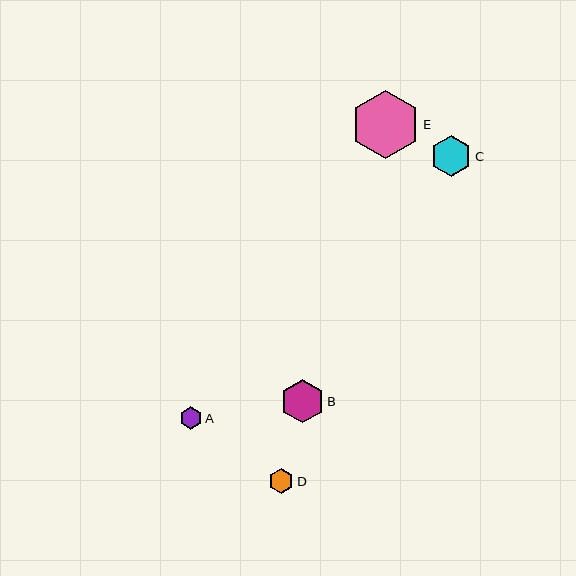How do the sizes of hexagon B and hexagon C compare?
Hexagon B and hexagon C are approximately the same size.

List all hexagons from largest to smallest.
From largest to smallest: E, B, C, D, A.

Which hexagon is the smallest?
Hexagon A is the smallest with a size of approximately 22 pixels.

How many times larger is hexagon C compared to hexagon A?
Hexagon C is approximately 1.8 times the size of hexagon A.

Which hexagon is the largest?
Hexagon E is the largest with a size of approximately 69 pixels.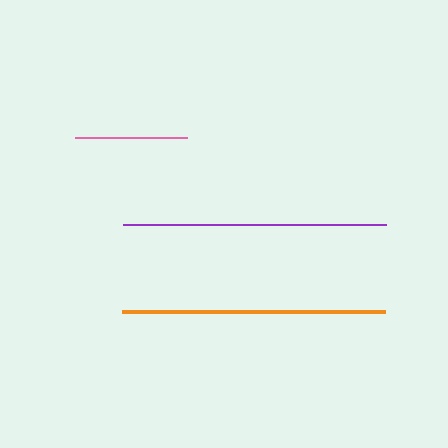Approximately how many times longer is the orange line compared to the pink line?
The orange line is approximately 2.3 times the length of the pink line.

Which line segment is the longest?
The orange line is the longest at approximately 264 pixels.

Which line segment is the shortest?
The pink line is the shortest at approximately 112 pixels.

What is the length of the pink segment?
The pink segment is approximately 112 pixels long.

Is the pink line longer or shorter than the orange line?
The orange line is longer than the pink line.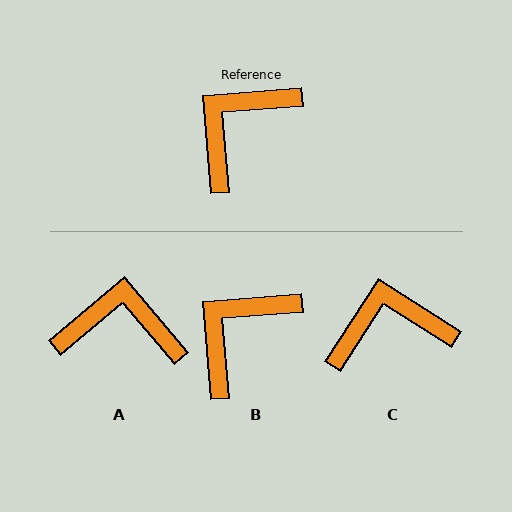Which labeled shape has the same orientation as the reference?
B.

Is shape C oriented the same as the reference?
No, it is off by about 37 degrees.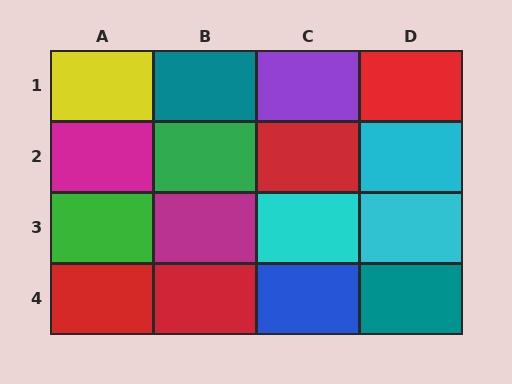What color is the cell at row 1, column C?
Purple.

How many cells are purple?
1 cell is purple.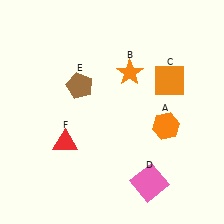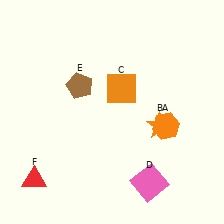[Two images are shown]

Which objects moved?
The objects that moved are: the orange star (B), the orange square (C), the red triangle (F).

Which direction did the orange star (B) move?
The orange star (B) moved down.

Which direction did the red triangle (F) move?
The red triangle (F) moved down.